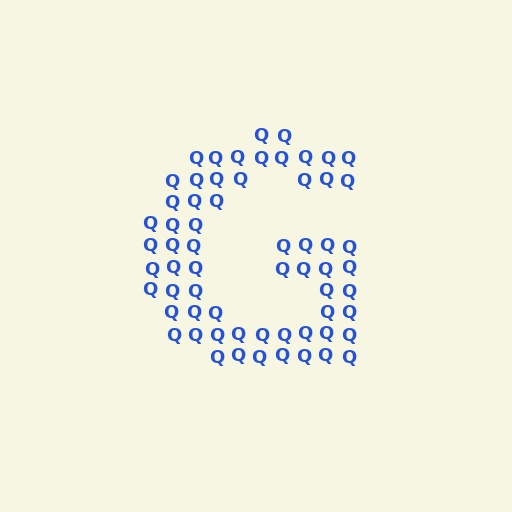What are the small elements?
The small elements are letter Q's.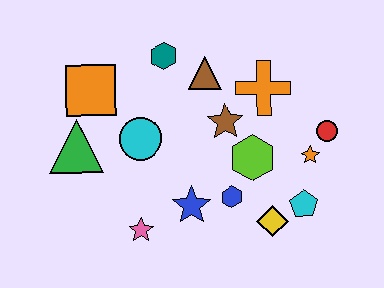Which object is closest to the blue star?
The blue hexagon is closest to the blue star.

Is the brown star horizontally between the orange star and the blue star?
Yes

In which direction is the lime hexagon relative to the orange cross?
The lime hexagon is below the orange cross.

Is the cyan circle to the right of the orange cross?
No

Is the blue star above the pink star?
Yes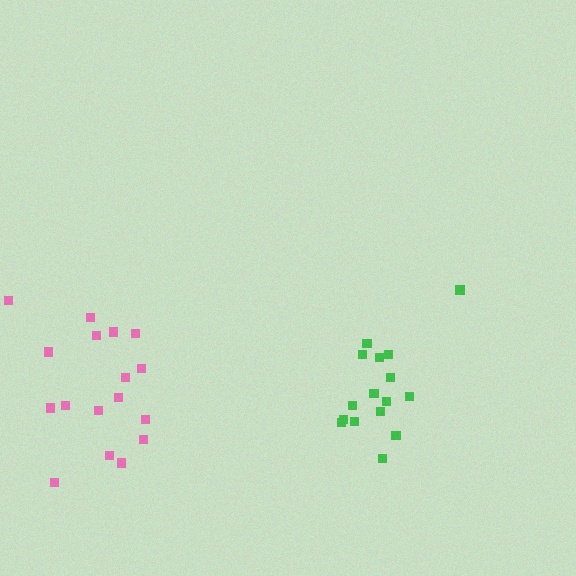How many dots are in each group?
Group 1: 16 dots, Group 2: 17 dots (33 total).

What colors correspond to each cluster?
The clusters are colored: green, pink.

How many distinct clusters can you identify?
There are 2 distinct clusters.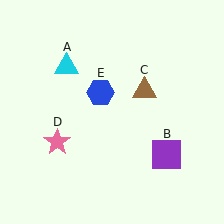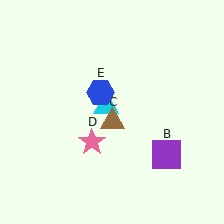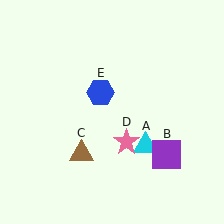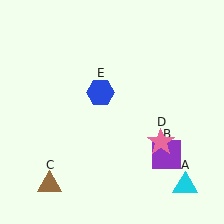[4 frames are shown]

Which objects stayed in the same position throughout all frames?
Purple square (object B) and blue hexagon (object E) remained stationary.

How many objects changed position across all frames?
3 objects changed position: cyan triangle (object A), brown triangle (object C), pink star (object D).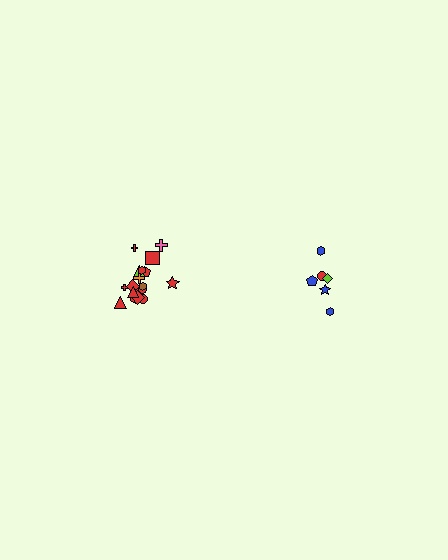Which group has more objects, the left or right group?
The left group.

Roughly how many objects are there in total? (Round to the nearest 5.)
Roughly 25 objects in total.